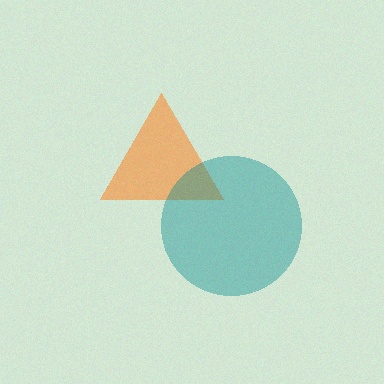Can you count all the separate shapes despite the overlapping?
Yes, there are 2 separate shapes.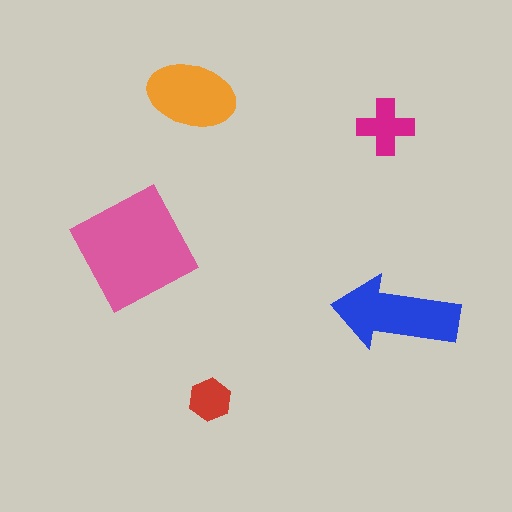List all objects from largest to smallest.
The pink square, the blue arrow, the orange ellipse, the magenta cross, the red hexagon.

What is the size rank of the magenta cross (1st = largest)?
4th.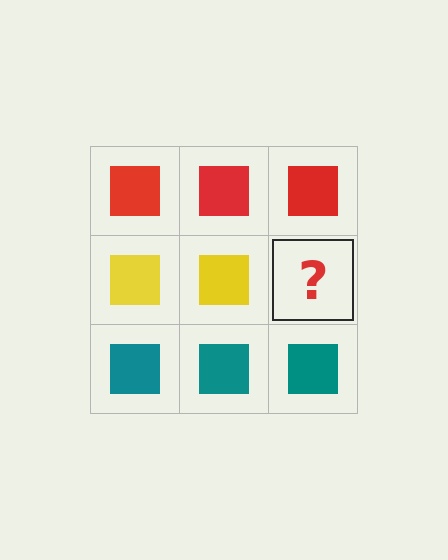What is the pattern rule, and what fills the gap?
The rule is that each row has a consistent color. The gap should be filled with a yellow square.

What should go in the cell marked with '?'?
The missing cell should contain a yellow square.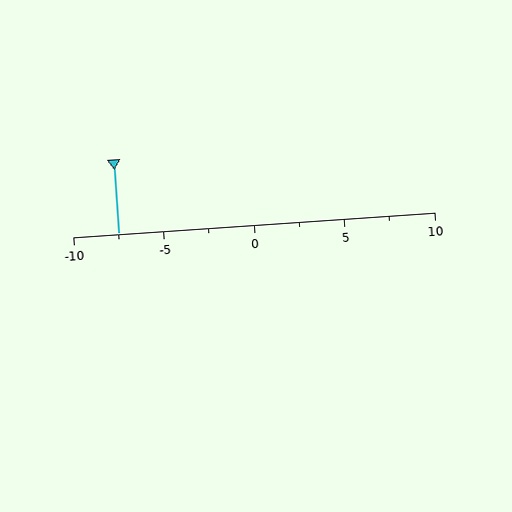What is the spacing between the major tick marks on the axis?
The major ticks are spaced 5 apart.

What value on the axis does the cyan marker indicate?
The marker indicates approximately -7.5.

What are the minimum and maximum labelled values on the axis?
The axis runs from -10 to 10.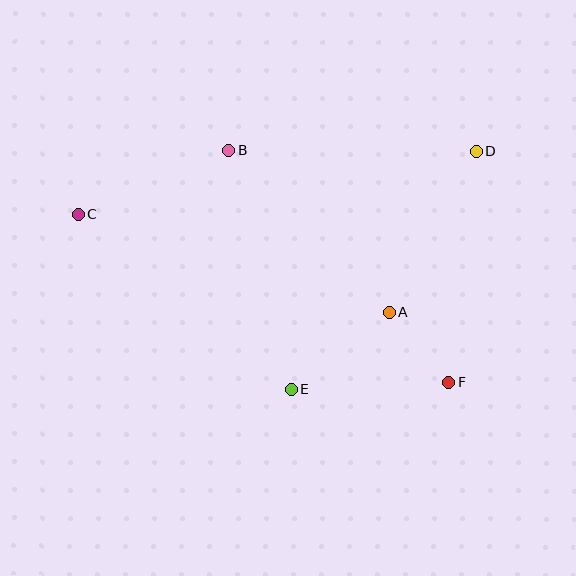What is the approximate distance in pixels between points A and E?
The distance between A and E is approximately 125 pixels.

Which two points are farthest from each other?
Points C and F are farthest from each other.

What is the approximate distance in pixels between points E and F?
The distance between E and F is approximately 158 pixels.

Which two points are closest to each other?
Points A and F are closest to each other.